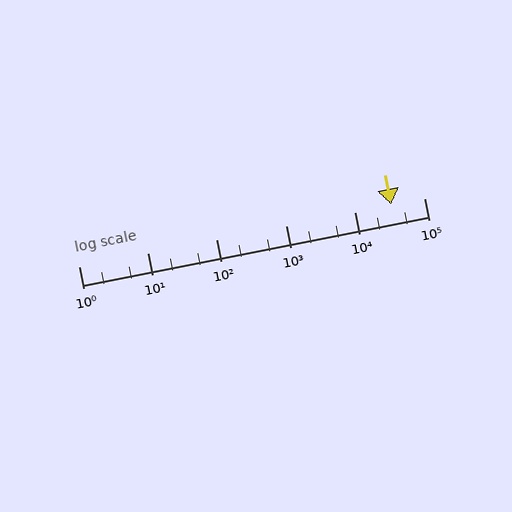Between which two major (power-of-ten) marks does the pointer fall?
The pointer is between 10000 and 100000.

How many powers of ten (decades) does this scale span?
The scale spans 5 decades, from 1 to 100000.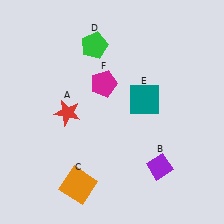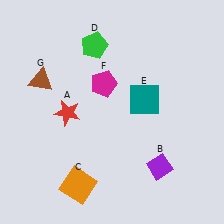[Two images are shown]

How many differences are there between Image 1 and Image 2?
There is 1 difference between the two images.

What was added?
A brown triangle (G) was added in Image 2.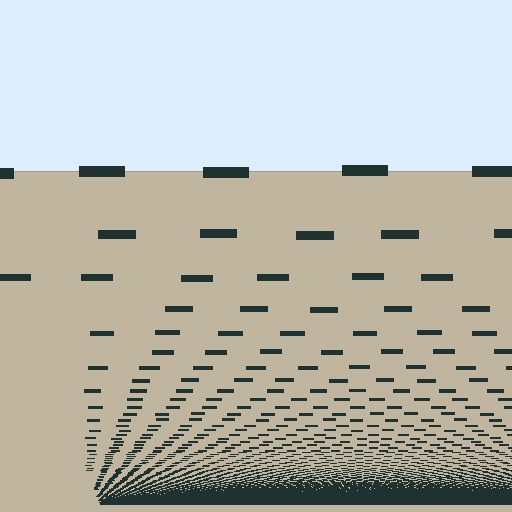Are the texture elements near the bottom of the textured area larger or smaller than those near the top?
Smaller. The gradient is inverted — elements near the bottom are smaller and denser.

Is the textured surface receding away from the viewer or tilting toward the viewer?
The surface appears to tilt toward the viewer. Texture elements get larger and sparser toward the top.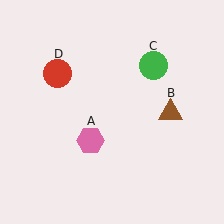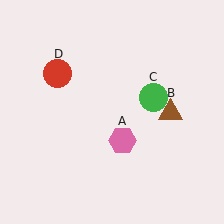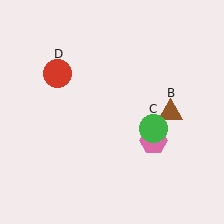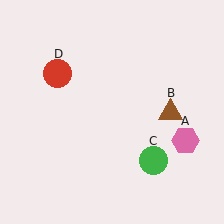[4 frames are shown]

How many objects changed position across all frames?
2 objects changed position: pink hexagon (object A), green circle (object C).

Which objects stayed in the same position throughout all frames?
Brown triangle (object B) and red circle (object D) remained stationary.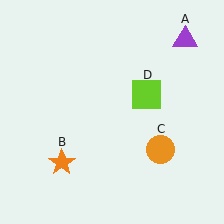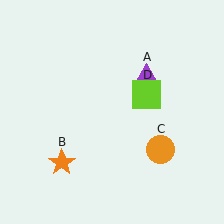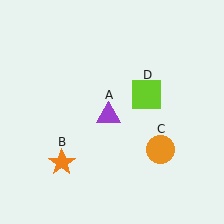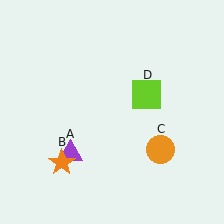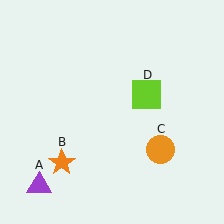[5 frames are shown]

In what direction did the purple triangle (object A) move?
The purple triangle (object A) moved down and to the left.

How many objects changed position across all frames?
1 object changed position: purple triangle (object A).